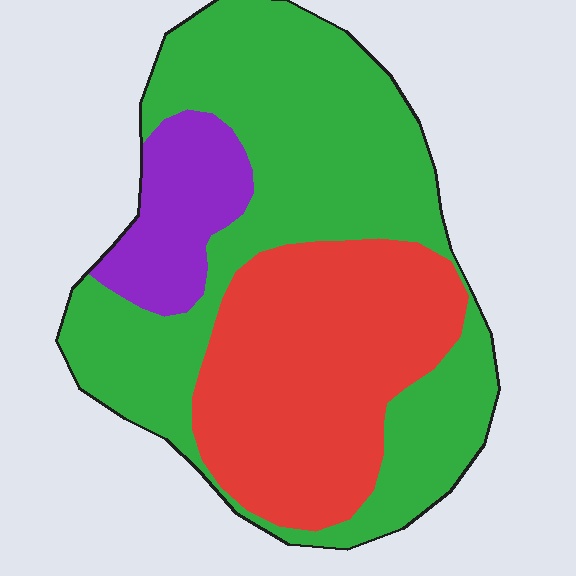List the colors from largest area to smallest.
From largest to smallest: green, red, purple.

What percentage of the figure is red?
Red covers around 35% of the figure.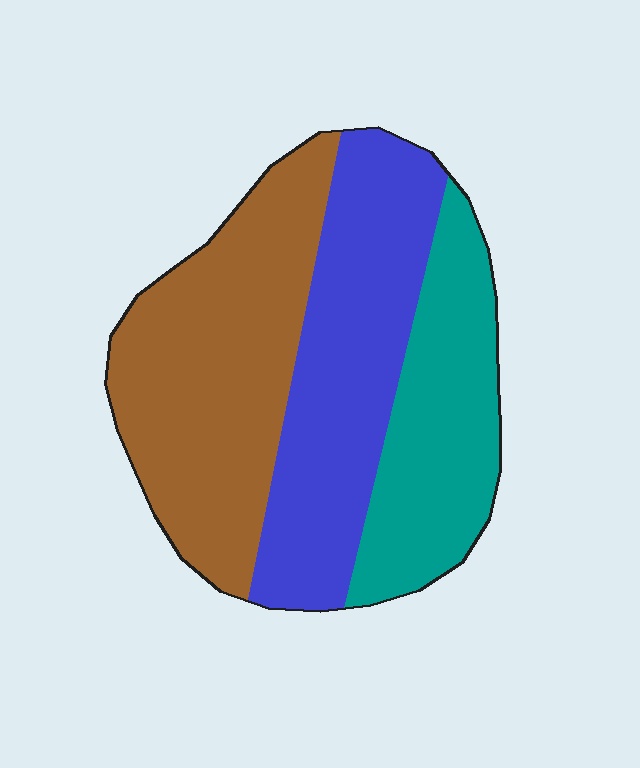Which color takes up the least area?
Teal, at roughly 25%.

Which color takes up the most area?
Brown, at roughly 40%.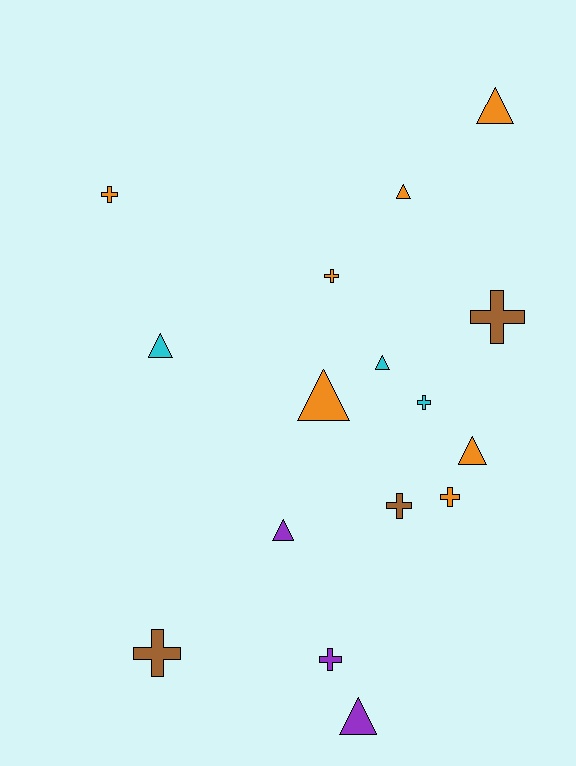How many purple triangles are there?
There are 2 purple triangles.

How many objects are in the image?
There are 16 objects.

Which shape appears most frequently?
Triangle, with 8 objects.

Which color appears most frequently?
Orange, with 7 objects.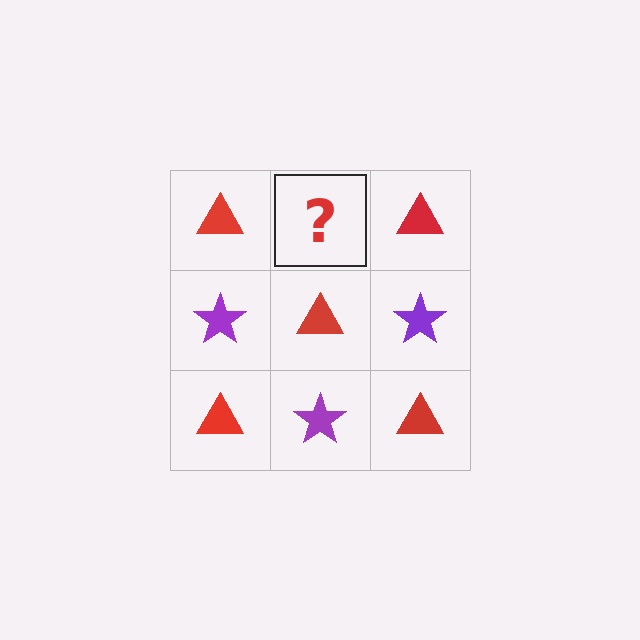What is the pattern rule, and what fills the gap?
The rule is that it alternates red triangle and purple star in a checkerboard pattern. The gap should be filled with a purple star.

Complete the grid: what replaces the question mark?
The question mark should be replaced with a purple star.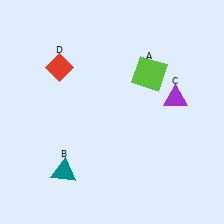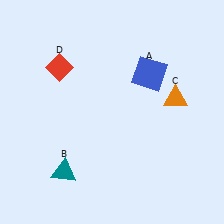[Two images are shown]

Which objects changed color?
A changed from lime to blue. C changed from purple to orange.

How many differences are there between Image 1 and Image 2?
There are 2 differences between the two images.